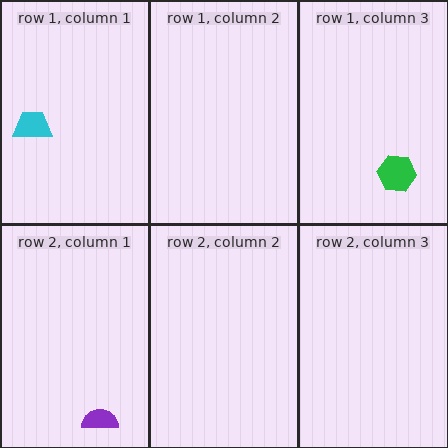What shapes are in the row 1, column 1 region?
The cyan trapezoid.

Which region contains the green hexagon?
The row 1, column 3 region.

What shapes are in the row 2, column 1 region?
The purple semicircle.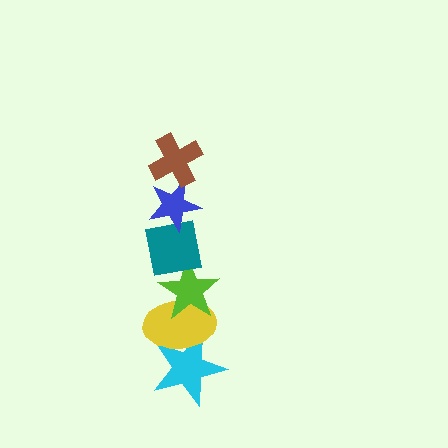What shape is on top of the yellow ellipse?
The lime star is on top of the yellow ellipse.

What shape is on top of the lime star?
The teal square is on top of the lime star.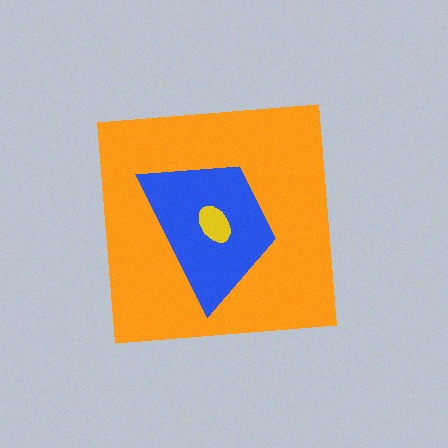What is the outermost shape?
The orange square.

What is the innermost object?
The yellow ellipse.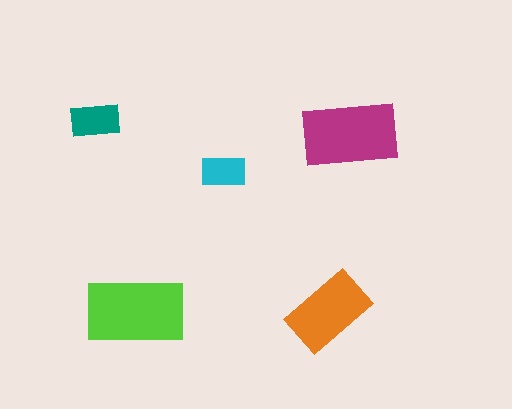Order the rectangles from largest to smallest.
the lime one, the magenta one, the orange one, the teal one, the cyan one.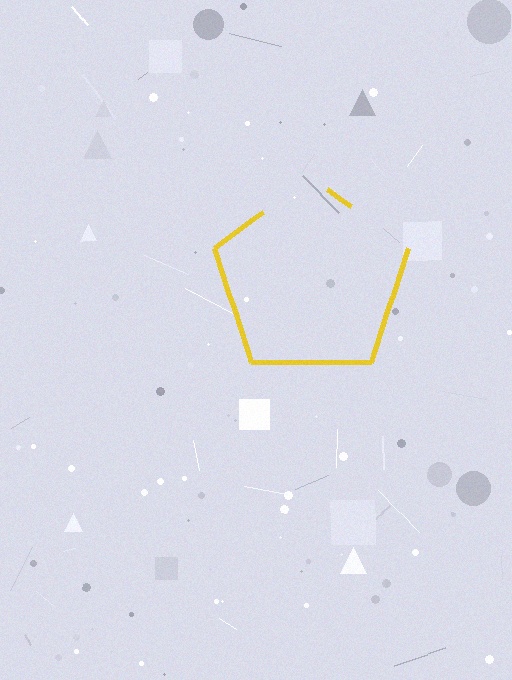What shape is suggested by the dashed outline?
The dashed outline suggests a pentagon.